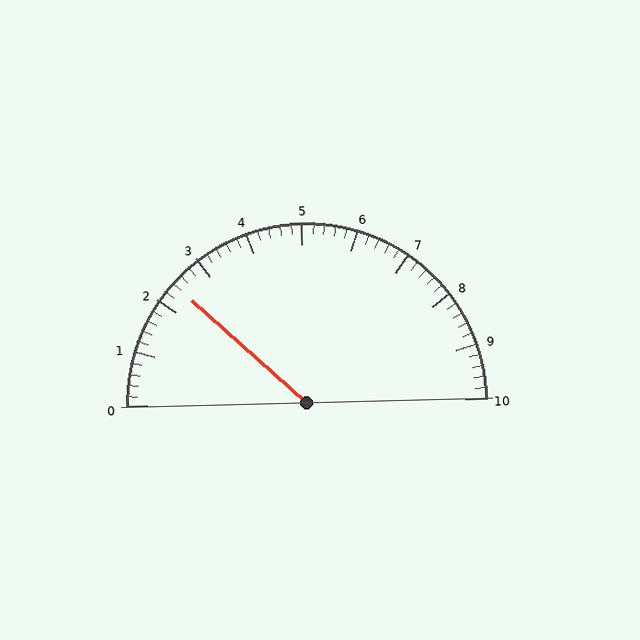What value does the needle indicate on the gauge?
The needle indicates approximately 2.4.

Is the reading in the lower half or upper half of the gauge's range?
The reading is in the lower half of the range (0 to 10).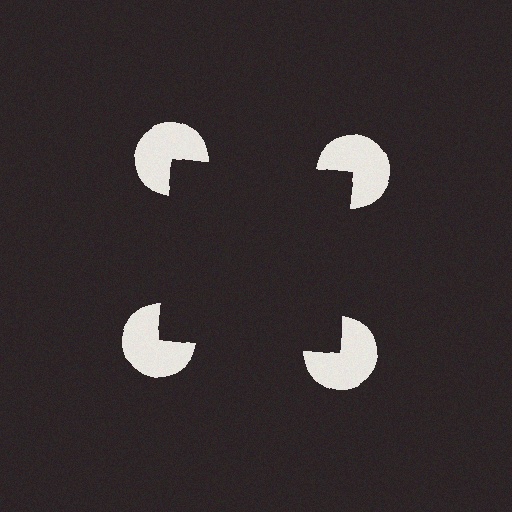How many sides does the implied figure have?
4 sides.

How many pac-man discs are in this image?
There are 4 — one at each vertex of the illusory square.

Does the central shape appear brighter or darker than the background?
It typically appears slightly darker than the background, even though no actual brightness change is drawn.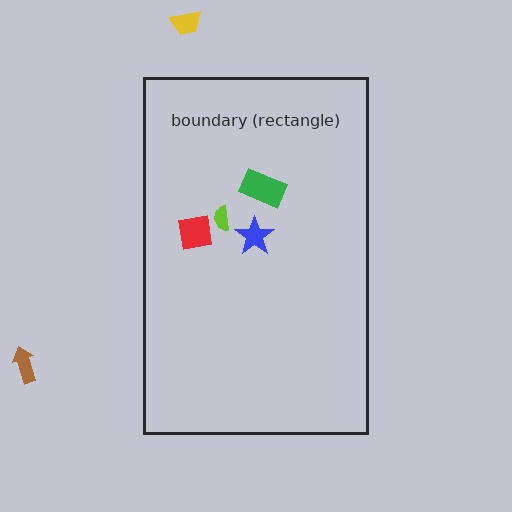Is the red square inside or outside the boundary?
Inside.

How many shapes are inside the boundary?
4 inside, 2 outside.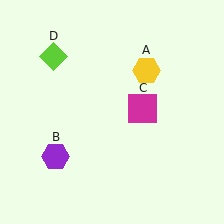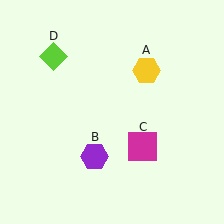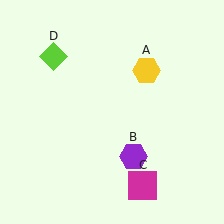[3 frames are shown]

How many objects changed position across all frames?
2 objects changed position: purple hexagon (object B), magenta square (object C).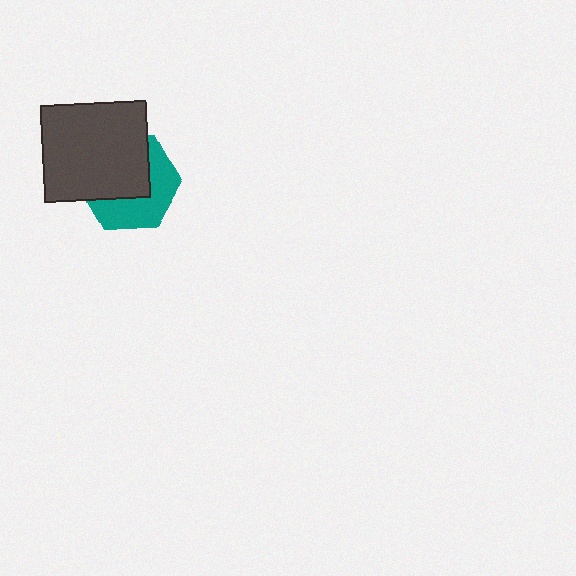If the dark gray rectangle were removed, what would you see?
You would see the complete teal hexagon.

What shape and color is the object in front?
The object in front is a dark gray rectangle.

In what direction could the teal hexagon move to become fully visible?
The teal hexagon could move toward the lower-right. That would shift it out from behind the dark gray rectangle entirely.